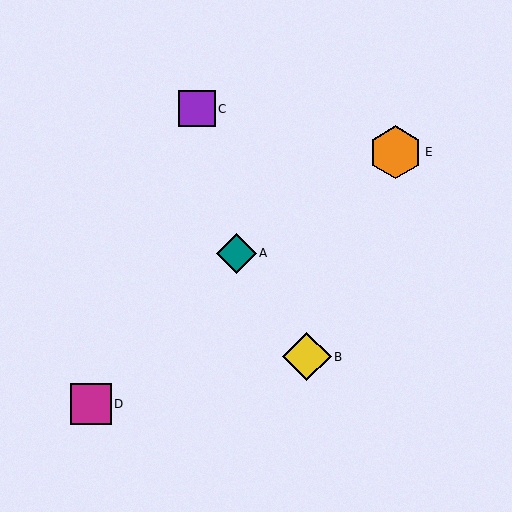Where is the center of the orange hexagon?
The center of the orange hexagon is at (396, 152).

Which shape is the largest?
The orange hexagon (labeled E) is the largest.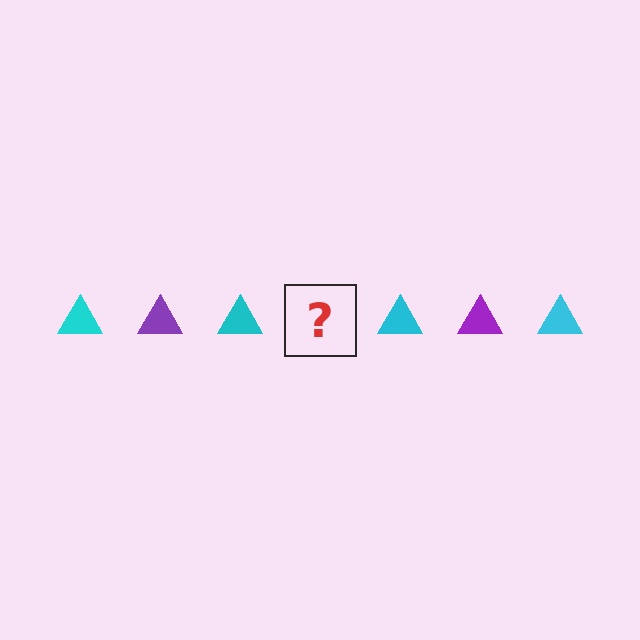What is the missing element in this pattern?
The missing element is a purple triangle.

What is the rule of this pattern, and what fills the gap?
The rule is that the pattern cycles through cyan, purple triangles. The gap should be filled with a purple triangle.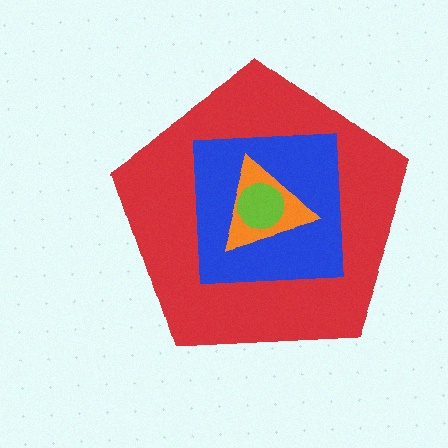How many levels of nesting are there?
4.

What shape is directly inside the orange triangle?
The lime circle.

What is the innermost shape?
The lime circle.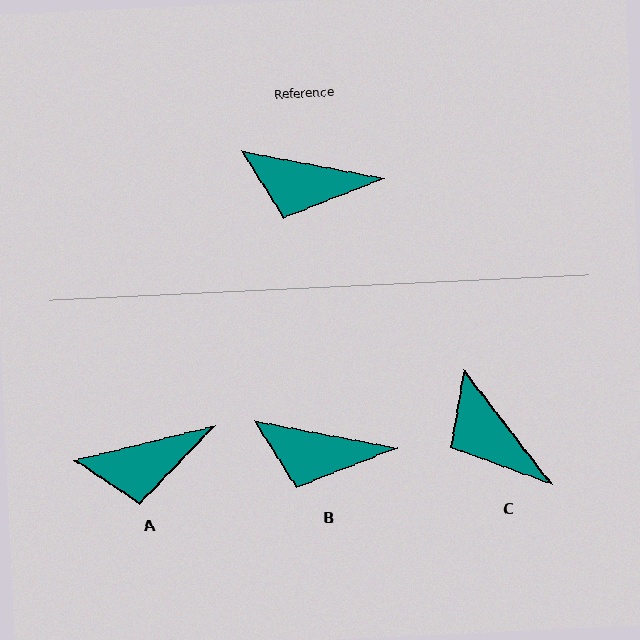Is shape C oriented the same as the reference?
No, it is off by about 42 degrees.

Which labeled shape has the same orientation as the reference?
B.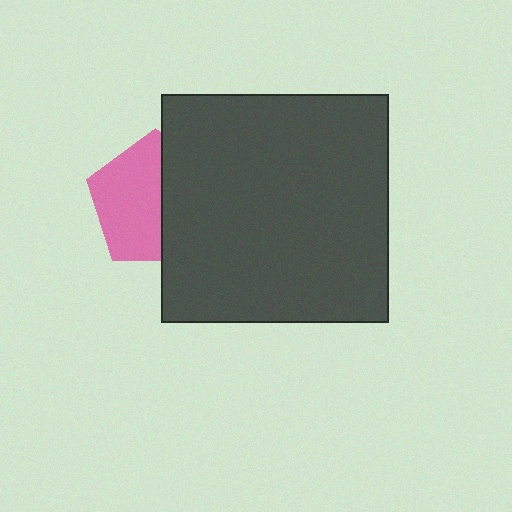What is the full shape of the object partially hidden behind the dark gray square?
The partially hidden object is a pink pentagon.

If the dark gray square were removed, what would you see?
You would see the complete pink pentagon.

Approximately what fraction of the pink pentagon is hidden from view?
Roughly 44% of the pink pentagon is hidden behind the dark gray square.